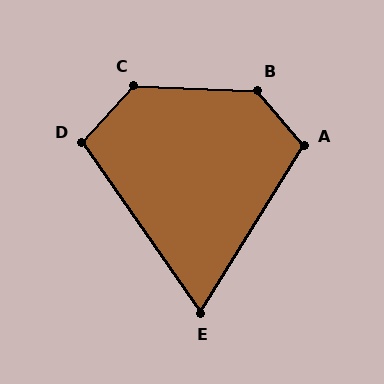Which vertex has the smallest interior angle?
E, at approximately 67 degrees.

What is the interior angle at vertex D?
Approximately 102 degrees (obtuse).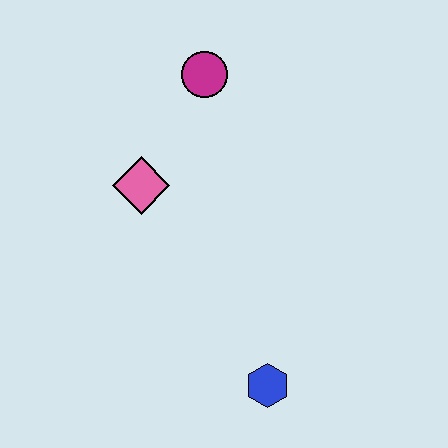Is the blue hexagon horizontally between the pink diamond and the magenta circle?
No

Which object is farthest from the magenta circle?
The blue hexagon is farthest from the magenta circle.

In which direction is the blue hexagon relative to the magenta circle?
The blue hexagon is below the magenta circle.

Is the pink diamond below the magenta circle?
Yes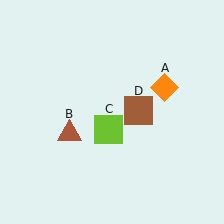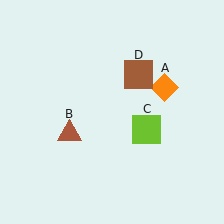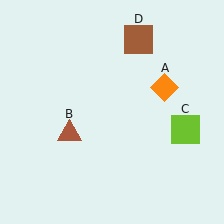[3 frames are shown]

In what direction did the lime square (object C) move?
The lime square (object C) moved right.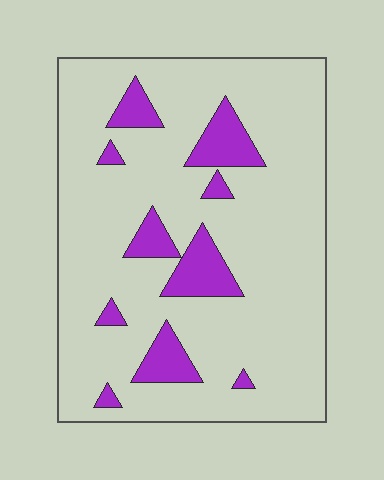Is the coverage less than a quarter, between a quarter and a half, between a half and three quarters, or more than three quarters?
Less than a quarter.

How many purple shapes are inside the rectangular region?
10.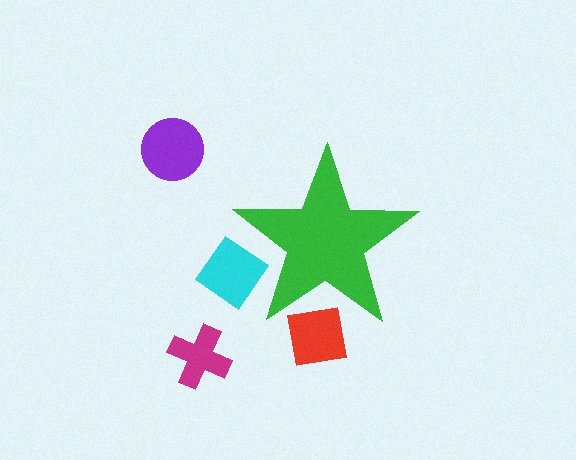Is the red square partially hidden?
Yes, the red square is partially hidden behind the green star.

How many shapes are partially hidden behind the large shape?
2 shapes are partially hidden.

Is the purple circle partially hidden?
No, the purple circle is fully visible.